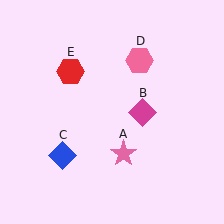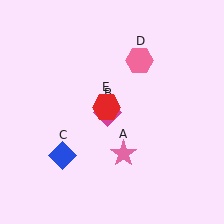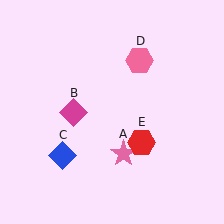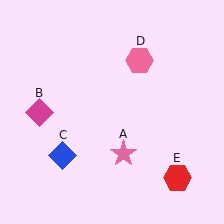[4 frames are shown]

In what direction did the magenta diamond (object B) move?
The magenta diamond (object B) moved left.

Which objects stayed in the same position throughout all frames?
Pink star (object A) and blue diamond (object C) and pink hexagon (object D) remained stationary.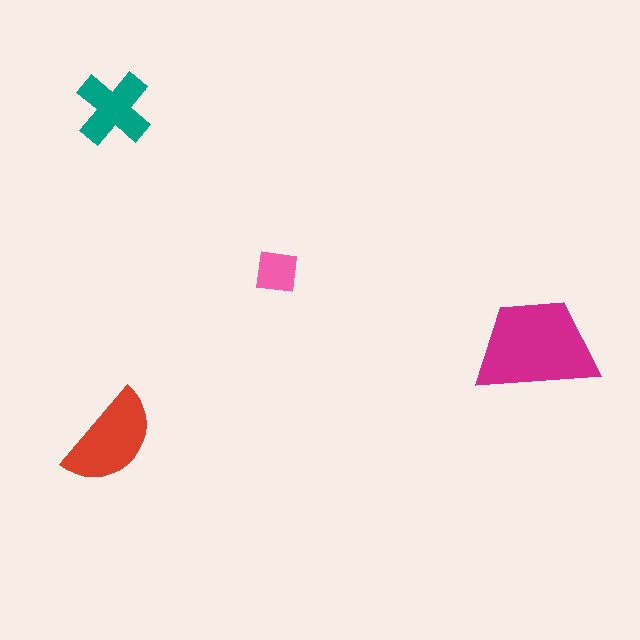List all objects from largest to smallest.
The magenta trapezoid, the red semicircle, the teal cross, the pink square.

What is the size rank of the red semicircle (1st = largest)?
2nd.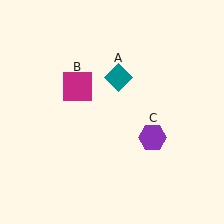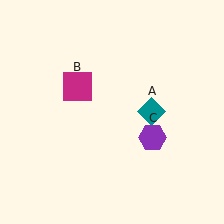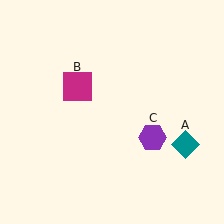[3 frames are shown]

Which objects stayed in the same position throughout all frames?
Magenta square (object B) and purple hexagon (object C) remained stationary.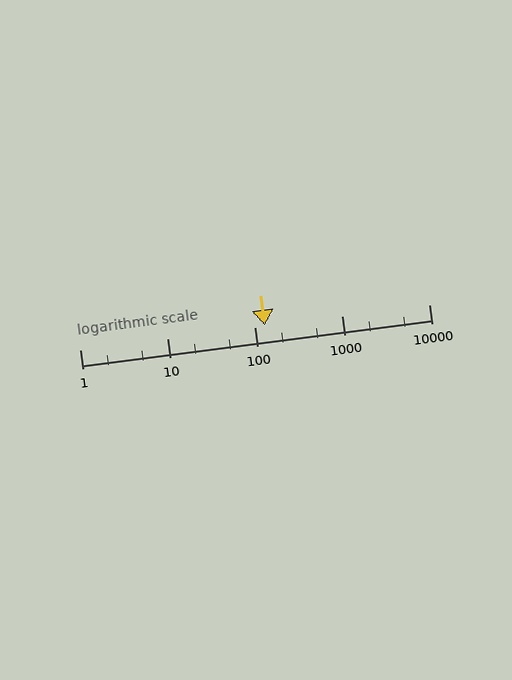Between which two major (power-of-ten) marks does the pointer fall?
The pointer is between 100 and 1000.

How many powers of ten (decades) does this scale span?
The scale spans 4 decades, from 1 to 10000.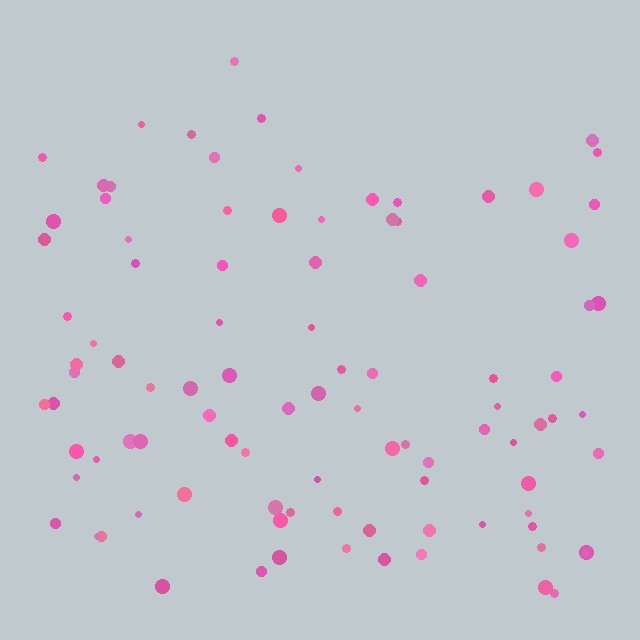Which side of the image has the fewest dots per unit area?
The top.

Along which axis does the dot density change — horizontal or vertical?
Vertical.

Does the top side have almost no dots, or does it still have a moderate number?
Still a moderate number, just noticeably fewer than the bottom.